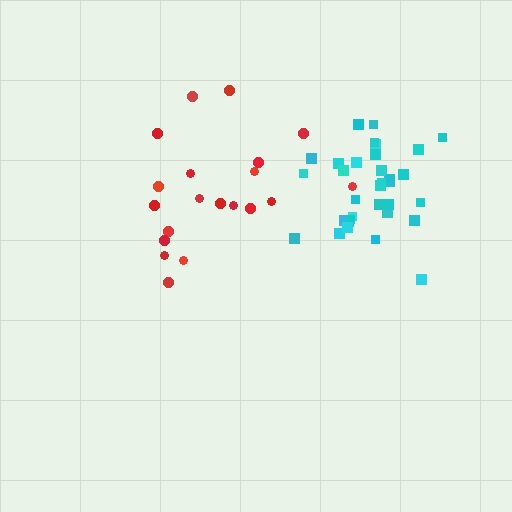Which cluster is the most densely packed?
Cyan.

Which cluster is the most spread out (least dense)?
Red.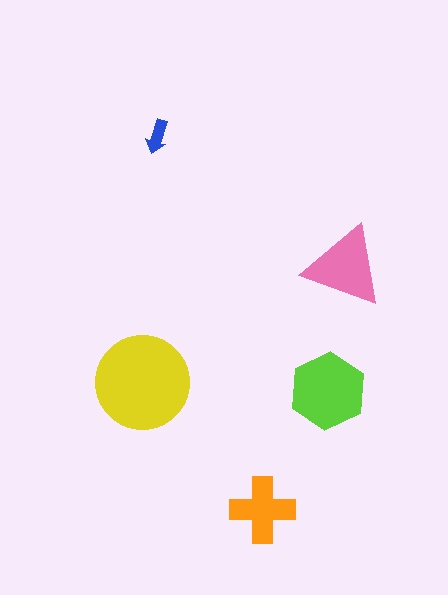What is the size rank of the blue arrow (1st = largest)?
5th.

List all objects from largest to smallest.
The yellow circle, the lime hexagon, the pink triangle, the orange cross, the blue arrow.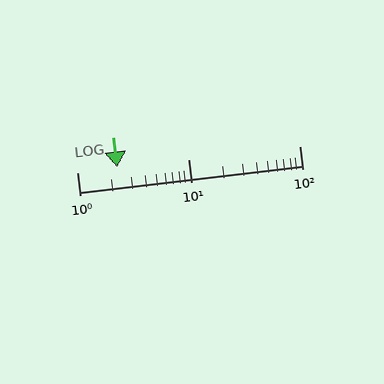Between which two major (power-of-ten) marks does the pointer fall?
The pointer is between 1 and 10.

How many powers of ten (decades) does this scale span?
The scale spans 2 decades, from 1 to 100.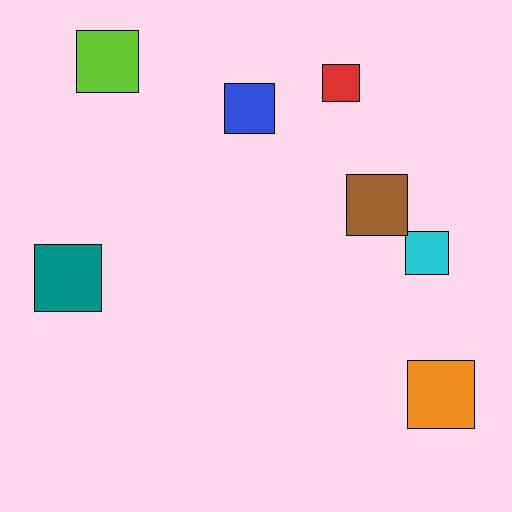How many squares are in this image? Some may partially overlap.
There are 7 squares.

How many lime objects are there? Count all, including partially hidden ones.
There is 1 lime object.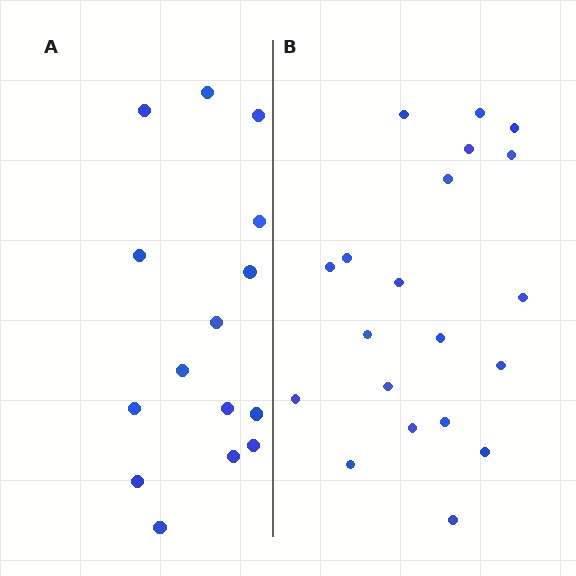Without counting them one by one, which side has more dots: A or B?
Region B (the right region) has more dots.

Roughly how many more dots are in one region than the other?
Region B has about 5 more dots than region A.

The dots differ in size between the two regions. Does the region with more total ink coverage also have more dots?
No. Region A has more total ink coverage because its dots are larger, but region B actually contains more individual dots. Total area can be misleading — the number of items is what matters here.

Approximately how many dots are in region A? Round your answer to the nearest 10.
About 20 dots. (The exact count is 15, which rounds to 20.)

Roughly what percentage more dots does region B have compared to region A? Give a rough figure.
About 35% more.